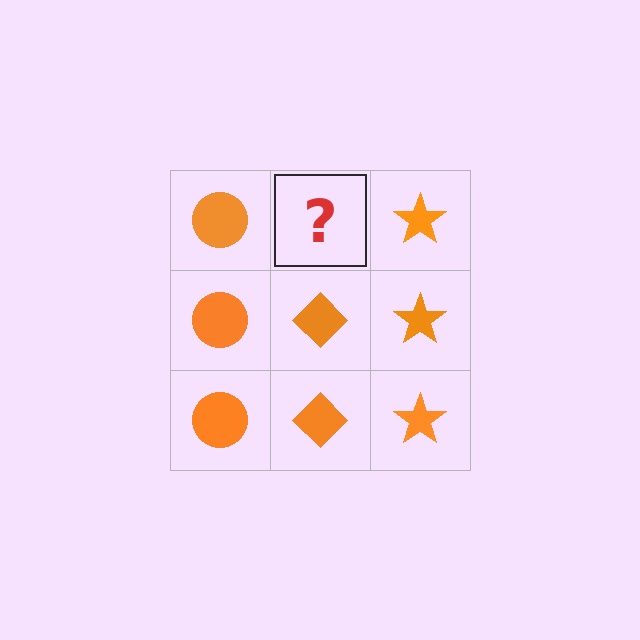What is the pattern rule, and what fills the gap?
The rule is that each column has a consistent shape. The gap should be filled with an orange diamond.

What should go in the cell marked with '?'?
The missing cell should contain an orange diamond.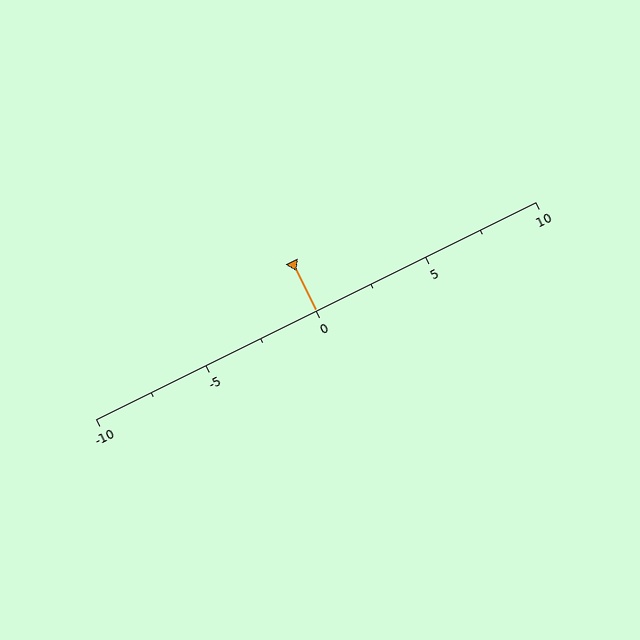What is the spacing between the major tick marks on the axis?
The major ticks are spaced 5 apart.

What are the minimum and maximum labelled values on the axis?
The axis runs from -10 to 10.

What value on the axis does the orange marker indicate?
The marker indicates approximately 0.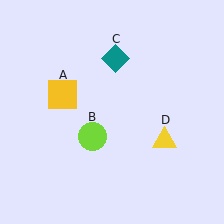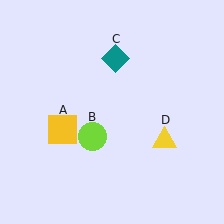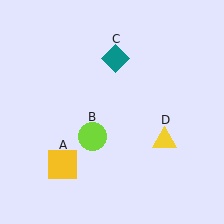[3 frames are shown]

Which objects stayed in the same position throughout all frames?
Lime circle (object B) and teal diamond (object C) and yellow triangle (object D) remained stationary.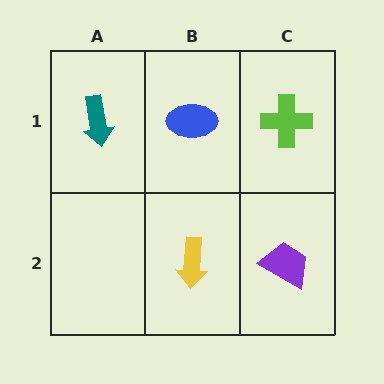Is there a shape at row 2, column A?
No, that cell is empty.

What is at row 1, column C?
A lime cross.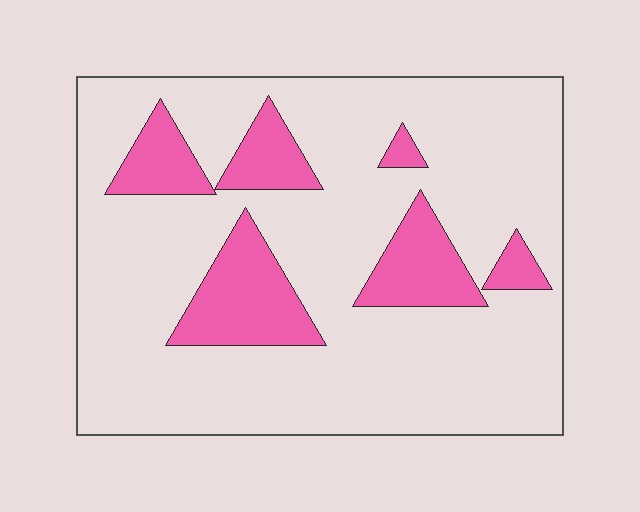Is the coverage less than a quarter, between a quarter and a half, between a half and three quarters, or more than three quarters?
Less than a quarter.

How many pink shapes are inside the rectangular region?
6.